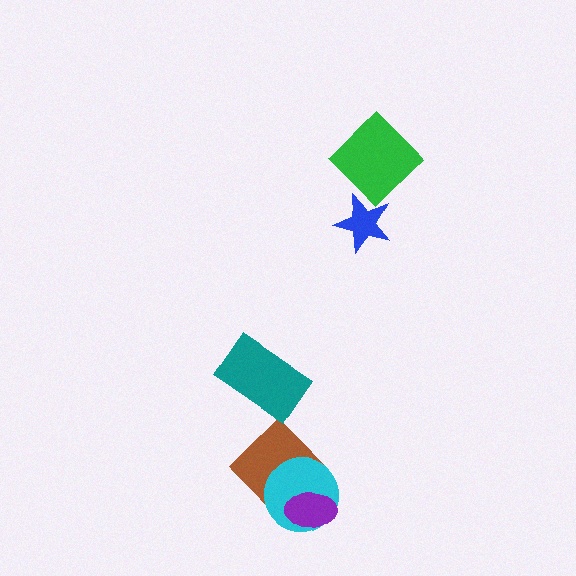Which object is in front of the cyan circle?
The purple ellipse is in front of the cyan circle.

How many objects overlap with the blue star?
1 object overlaps with the blue star.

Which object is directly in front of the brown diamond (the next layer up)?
The cyan circle is directly in front of the brown diamond.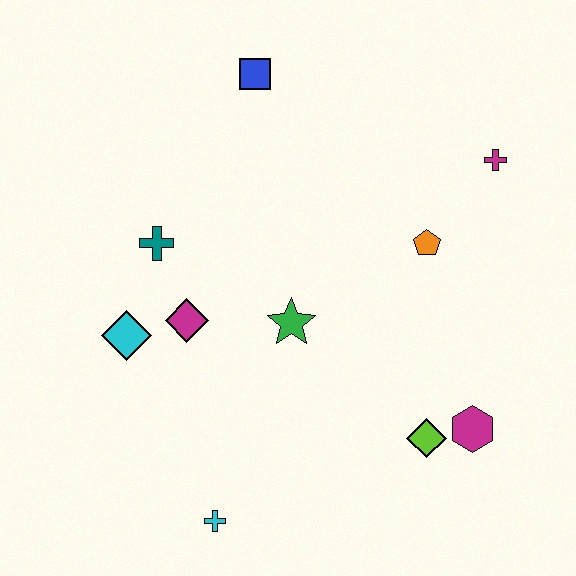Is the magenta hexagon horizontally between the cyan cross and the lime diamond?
No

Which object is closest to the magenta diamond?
The cyan diamond is closest to the magenta diamond.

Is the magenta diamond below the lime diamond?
No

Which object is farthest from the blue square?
The cyan cross is farthest from the blue square.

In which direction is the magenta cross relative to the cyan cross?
The magenta cross is above the cyan cross.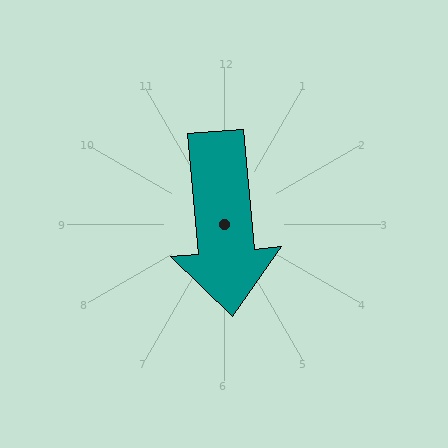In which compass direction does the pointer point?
South.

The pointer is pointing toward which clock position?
Roughly 6 o'clock.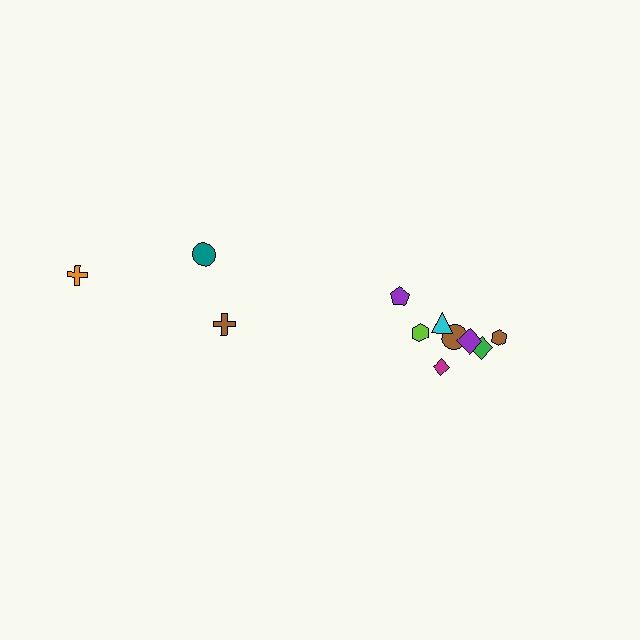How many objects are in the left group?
There are 3 objects.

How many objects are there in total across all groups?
There are 11 objects.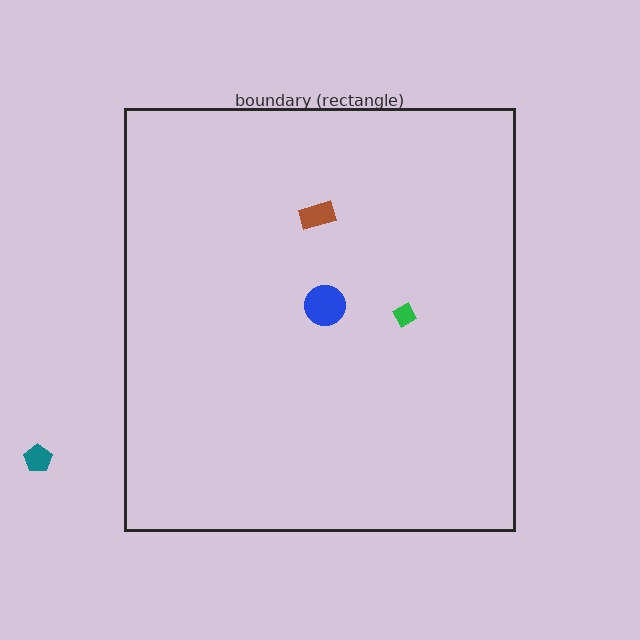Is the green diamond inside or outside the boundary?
Inside.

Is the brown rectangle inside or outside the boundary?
Inside.